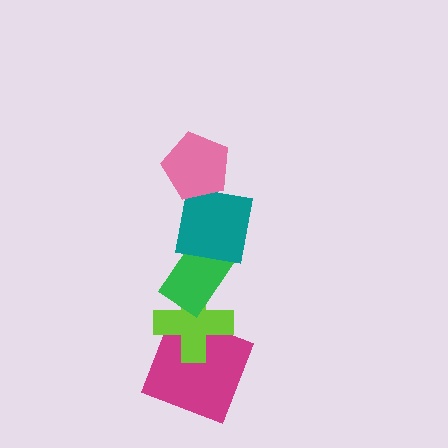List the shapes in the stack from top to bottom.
From top to bottom: the pink pentagon, the teal square, the green rectangle, the lime cross, the magenta square.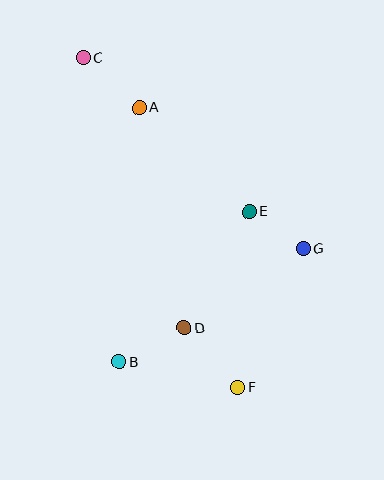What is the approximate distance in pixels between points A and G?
The distance between A and G is approximately 216 pixels.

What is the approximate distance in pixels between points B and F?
The distance between B and F is approximately 121 pixels.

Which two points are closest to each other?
Points E and G are closest to each other.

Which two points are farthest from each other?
Points C and F are farthest from each other.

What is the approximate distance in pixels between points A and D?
The distance between A and D is approximately 225 pixels.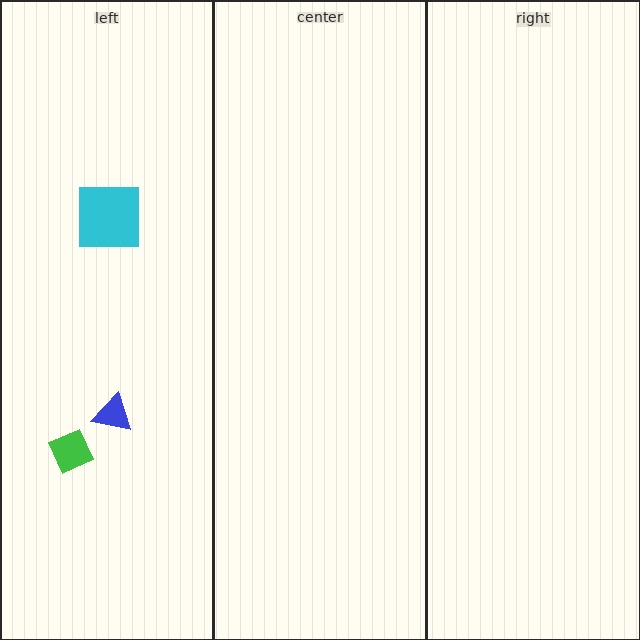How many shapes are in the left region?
3.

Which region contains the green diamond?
The left region.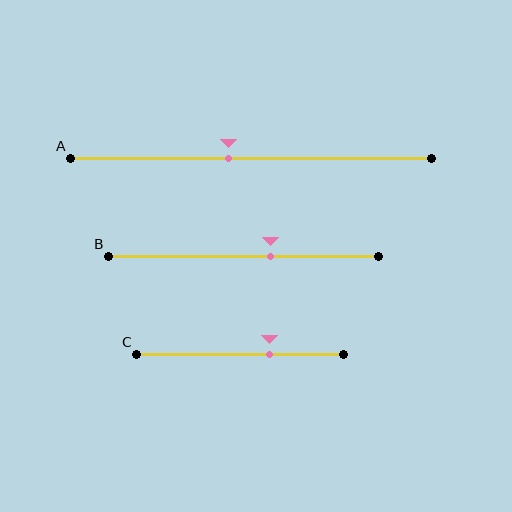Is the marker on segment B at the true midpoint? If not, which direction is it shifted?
No, the marker on segment B is shifted to the right by about 10% of the segment length.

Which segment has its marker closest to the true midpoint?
Segment A has its marker closest to the true midpoint.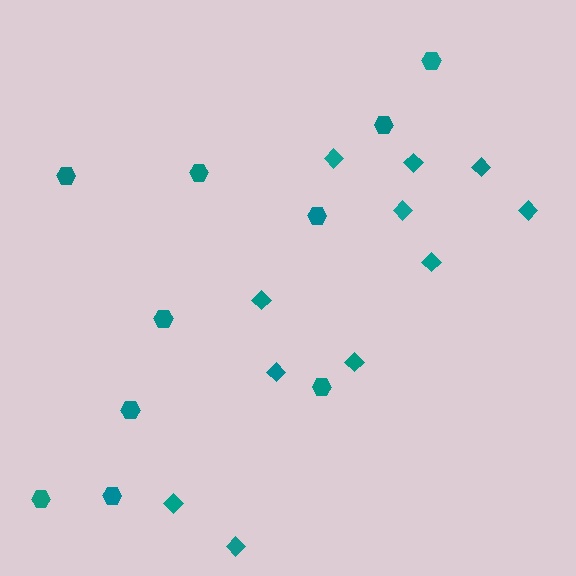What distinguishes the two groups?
There are 2 groups: one group of diamonds (11) and one group of hexagons (10).